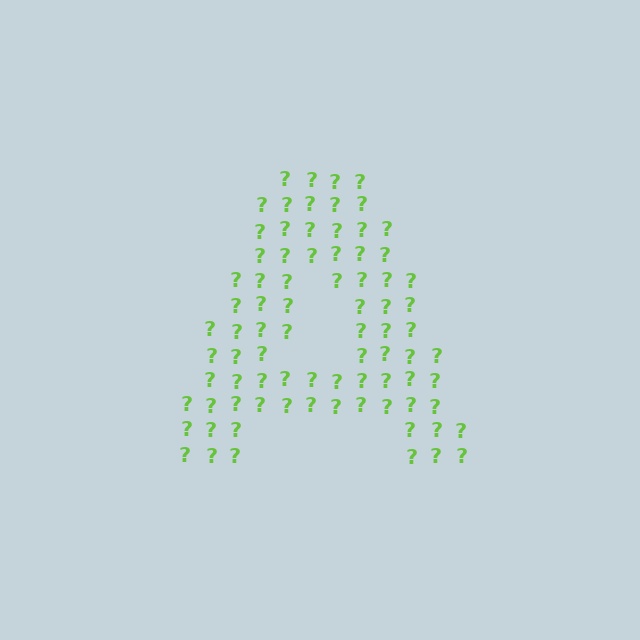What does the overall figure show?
The overall figure shows the letter A.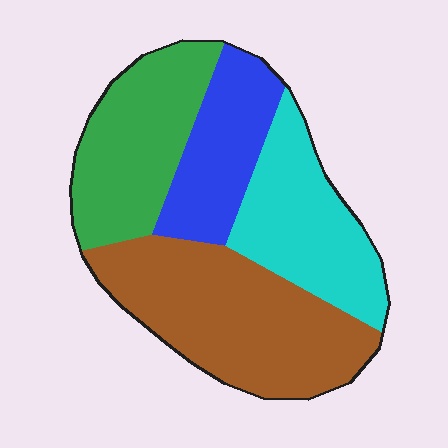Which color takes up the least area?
Blue, at roughly 20%.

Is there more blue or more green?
Green.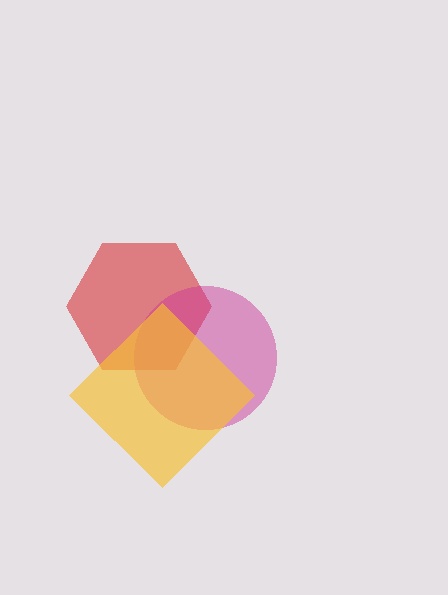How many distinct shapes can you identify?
There are 3 distinct shapes: a red hexagon, a magenta circle, a yellow diamond.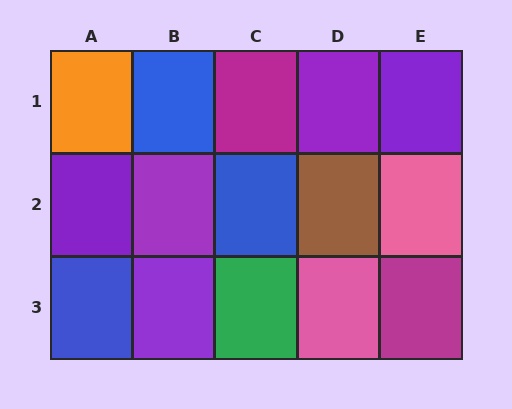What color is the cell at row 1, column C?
Magenta.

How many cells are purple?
5 cells are purple.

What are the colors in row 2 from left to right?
Purple, purple, blue, brown, pink.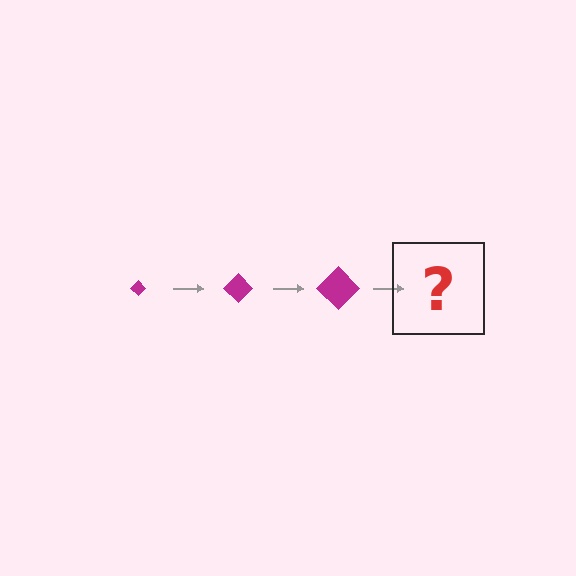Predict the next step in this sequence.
The next step is a magenta diamond, larger than the previous one.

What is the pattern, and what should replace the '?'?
The pattern is that the diamond gets progressively larger each step. The '?' should be a magenta diamond, larger than the previous one.